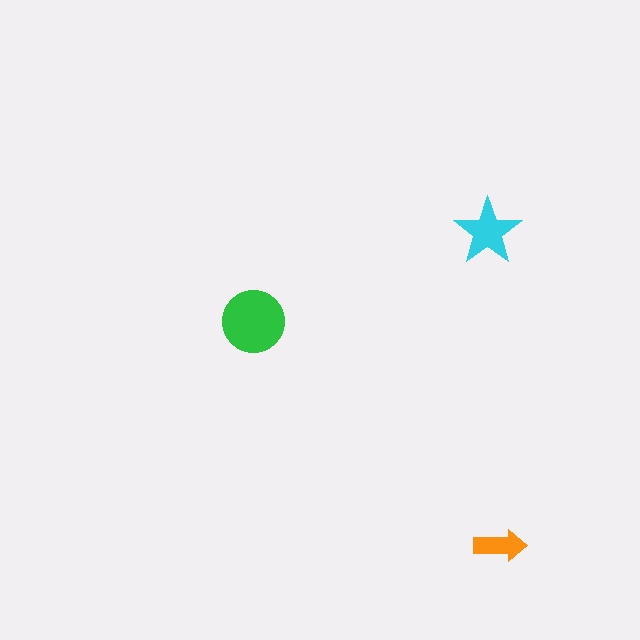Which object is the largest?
The green circle.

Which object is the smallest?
The orange arrow.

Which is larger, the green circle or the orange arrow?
The green circle.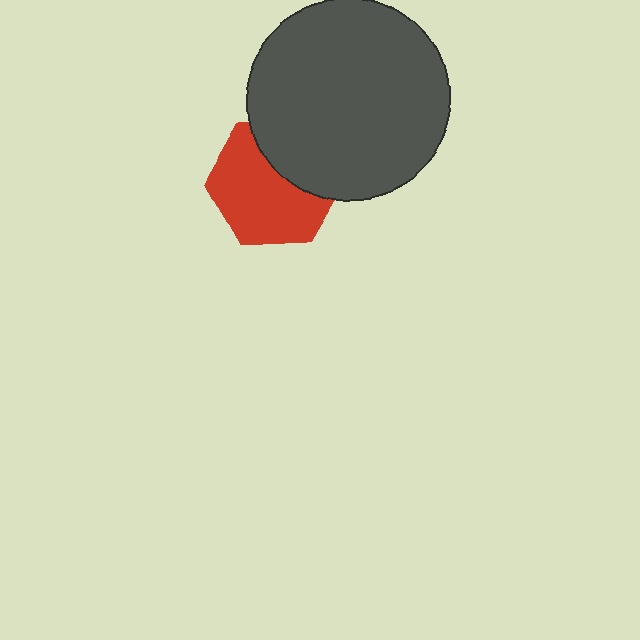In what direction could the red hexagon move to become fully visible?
The red hexagon could move toward the lower-left. That would shift it out from behind the dark gray circle entirely.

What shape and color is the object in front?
The object in front is a dark gray circle.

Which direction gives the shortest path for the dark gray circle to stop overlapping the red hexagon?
Moving toward the upper-right gives the shortest separation.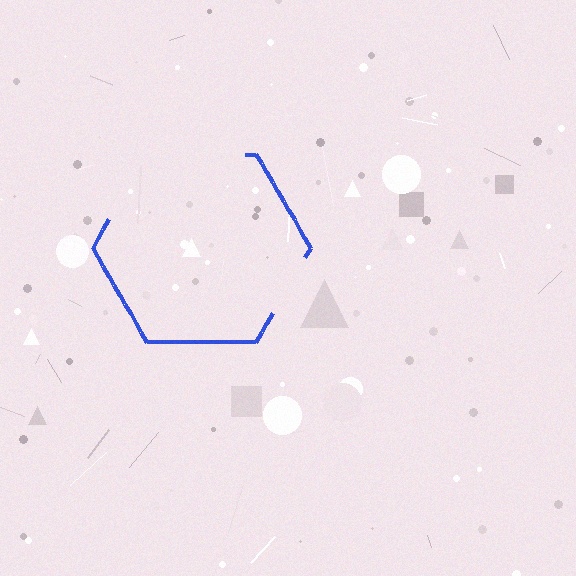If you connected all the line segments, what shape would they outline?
They would outline a hexagon.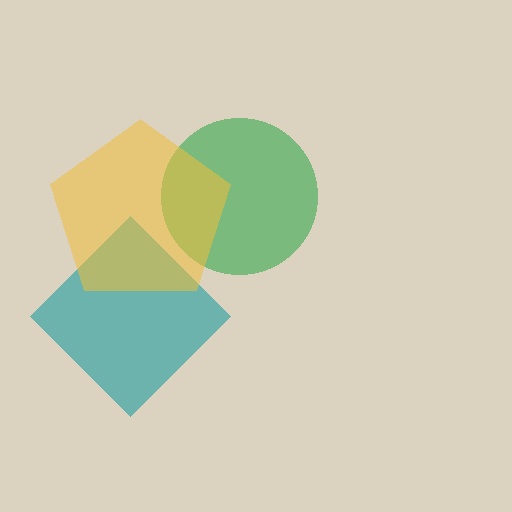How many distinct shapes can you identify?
There are 3 distinct shapes: a green circle, a teal diamond, a yellow pentagon.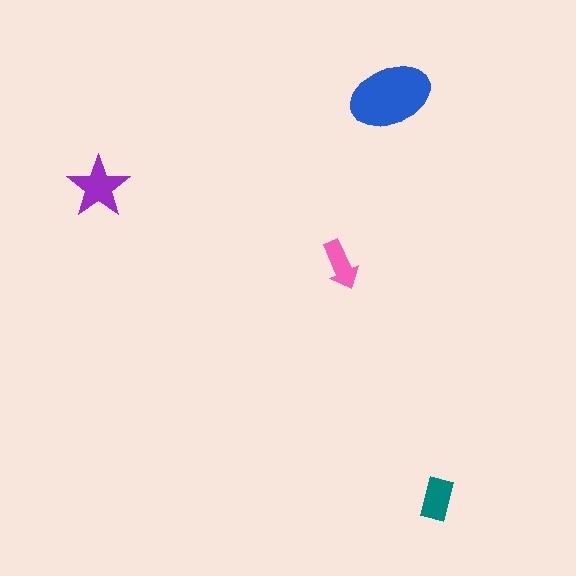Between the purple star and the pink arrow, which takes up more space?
The purple star.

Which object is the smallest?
The pink arrow.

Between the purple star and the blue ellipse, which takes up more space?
The blue ellipse.